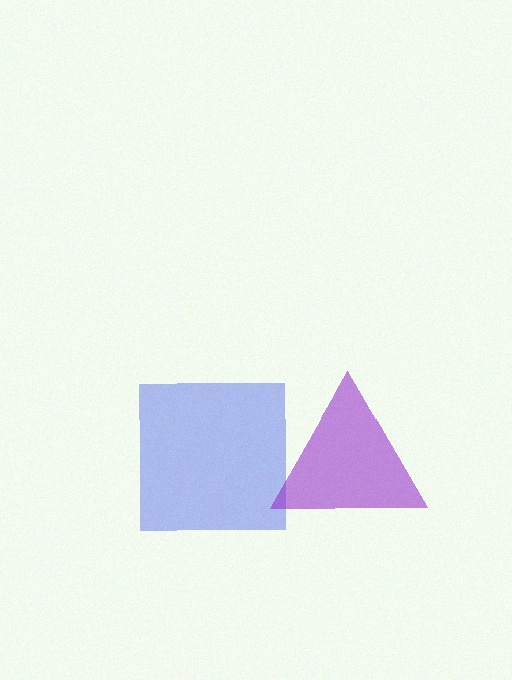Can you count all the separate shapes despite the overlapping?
Yes, there are 2 separate shapes.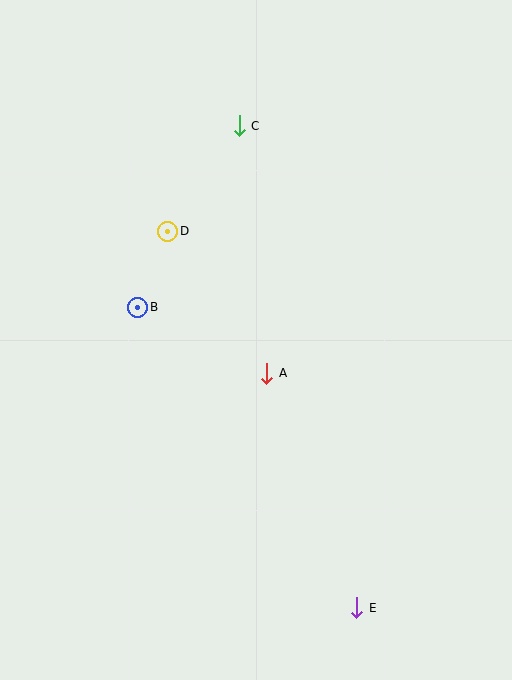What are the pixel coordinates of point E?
Point E is at (357, 608).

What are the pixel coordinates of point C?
Point C is at (239, 126).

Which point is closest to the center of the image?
Point A at (267, 373) is closest to the center.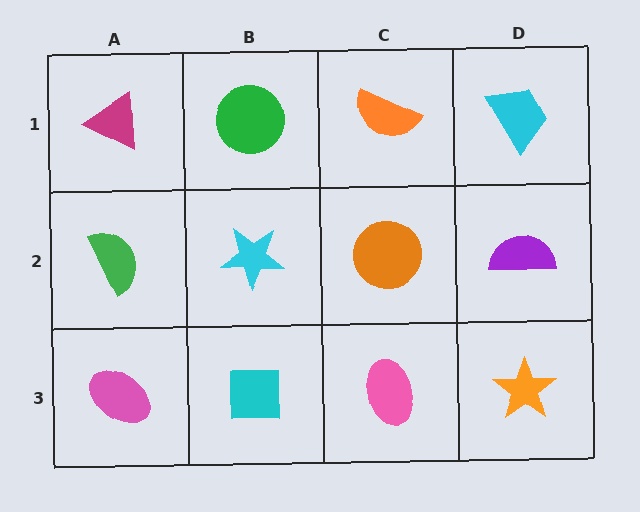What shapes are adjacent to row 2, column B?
A green circle (row 1, column B), a cyan square (row 3, column B), a green semicircle (row 2, column A), an orange circle (row 2, column C).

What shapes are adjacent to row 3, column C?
An orange circle (row 2, column C), a cyan square (row 3, column B), an orange star (row 3, column D).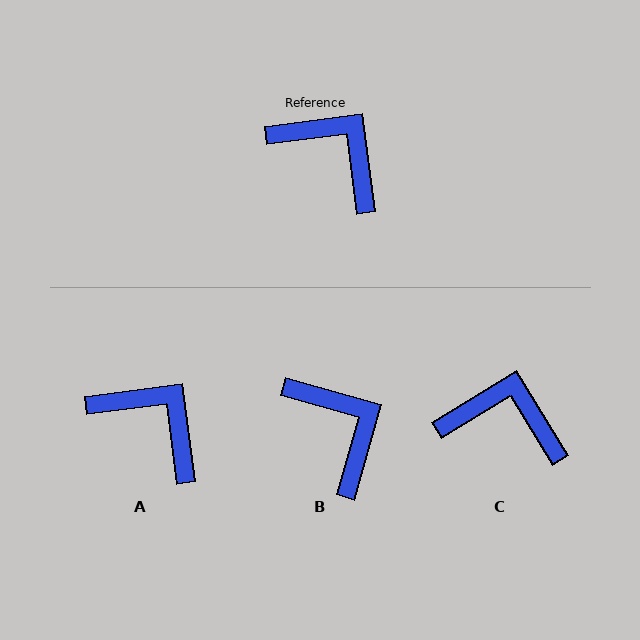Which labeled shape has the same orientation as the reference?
A.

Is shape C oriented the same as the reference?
No, it is off by about 24 degrees.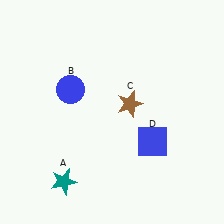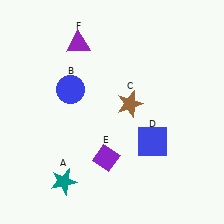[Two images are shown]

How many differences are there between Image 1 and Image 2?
There are 2 differences between the two images.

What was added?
A purple diamond (E), a purple triangle (F) were added in Image 2.